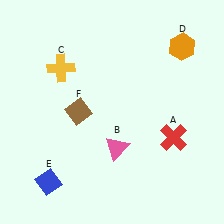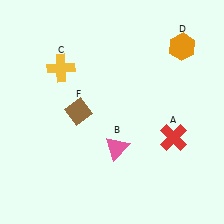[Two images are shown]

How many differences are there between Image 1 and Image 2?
There is 1 difference between the two images.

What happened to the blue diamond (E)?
The blue diamond (E) was removed in Image 2. It was in the bottom-left area of Image 1.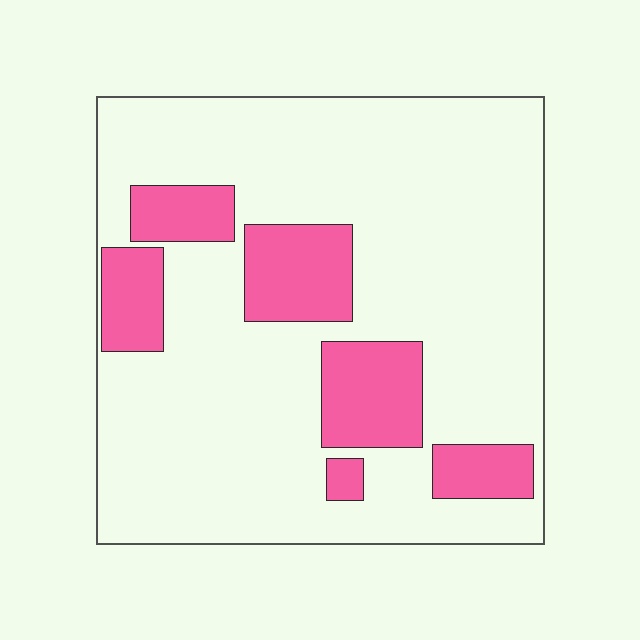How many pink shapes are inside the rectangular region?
6.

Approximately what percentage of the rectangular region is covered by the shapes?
Approximately 20%.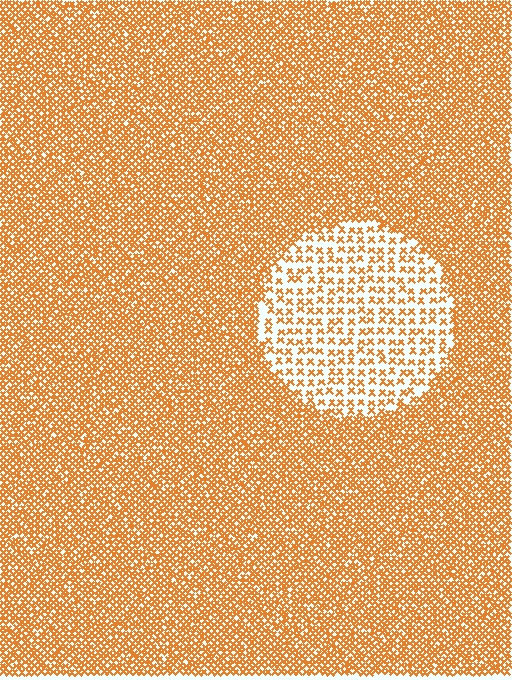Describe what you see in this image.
The image contains small orange elements arranged at two different densities. A circle-shaped region is visible where the elements are less densely packed than the surrounding area.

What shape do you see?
I see a circle.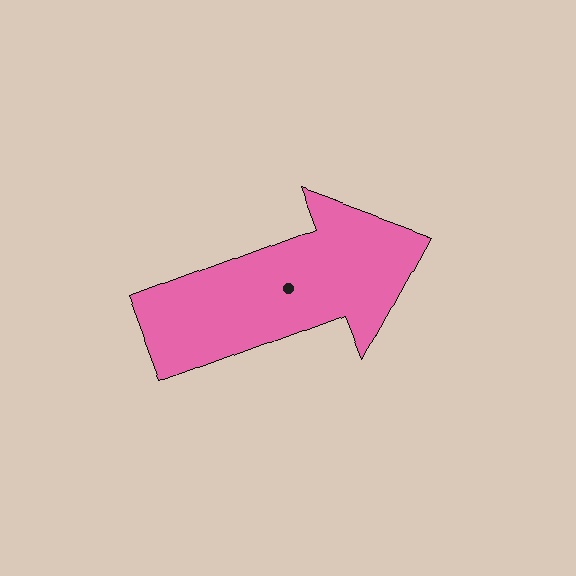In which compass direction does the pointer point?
East.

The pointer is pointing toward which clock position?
Roughly 2 o'clock.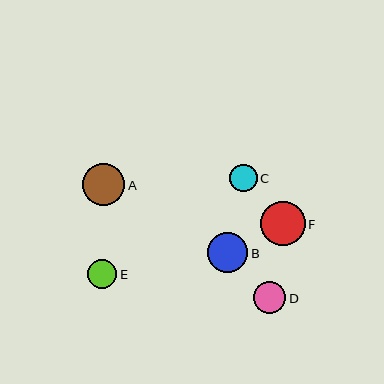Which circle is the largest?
Circle F is the largest with a size of approximately 44 pixels.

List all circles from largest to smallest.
From largest to smallest: F, A, B, D, E, C.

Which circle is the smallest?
Circle C is the smallest with a size of approximately 28 pixels.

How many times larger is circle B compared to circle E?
Circle B is approximately 1.4 times the size of circle E.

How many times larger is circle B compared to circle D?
Circle B is approximately 1.2 times the size of circle D.